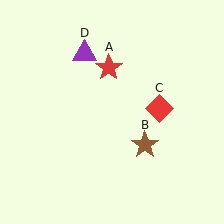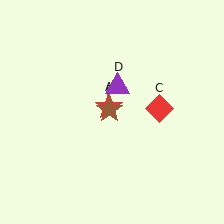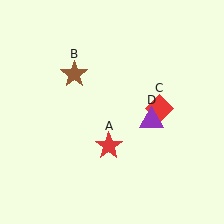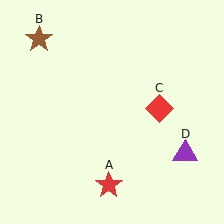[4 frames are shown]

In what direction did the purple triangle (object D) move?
The purple triangle (object D) moved down and to the right.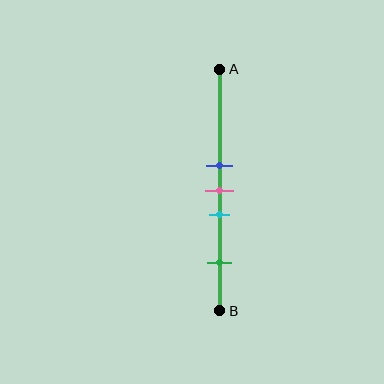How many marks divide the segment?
There are 4 marks dividing the segment.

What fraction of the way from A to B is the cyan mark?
The cyan mark is approximately 60% (0.6) of the way from A to B.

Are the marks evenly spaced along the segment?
No, the marks are not evenly spaced.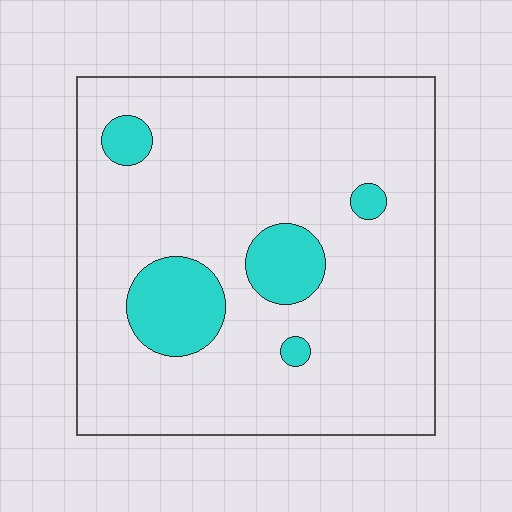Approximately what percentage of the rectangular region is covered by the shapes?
Approximately 15%.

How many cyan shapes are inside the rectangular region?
5.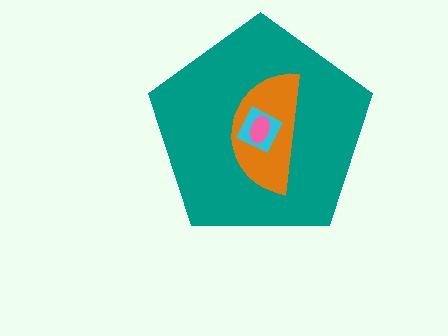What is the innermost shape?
The pink ellipse.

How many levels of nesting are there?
4.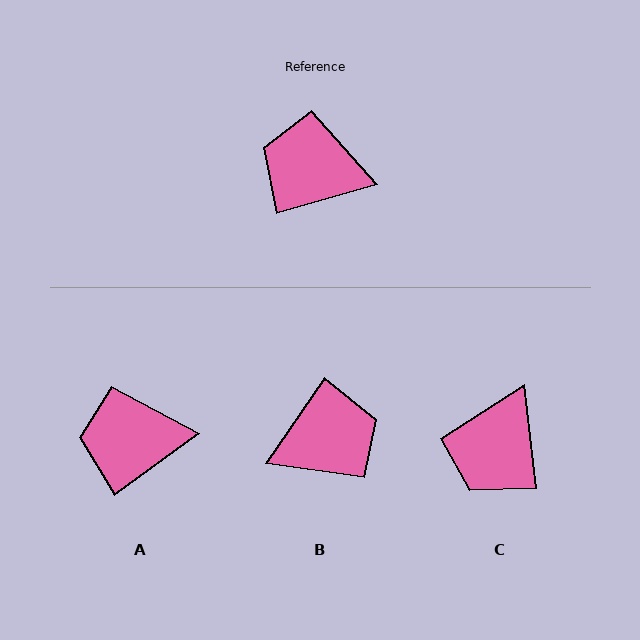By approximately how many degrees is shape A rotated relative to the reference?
Approximately 20 degrees counter-clockwise.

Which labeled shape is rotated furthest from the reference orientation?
B, about 140 degrees away.